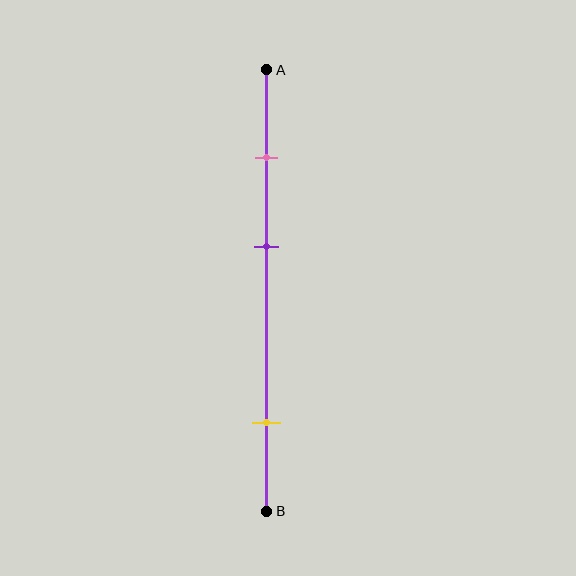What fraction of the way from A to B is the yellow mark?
The yellow mark is approximately 80% (0.8) of the way from A to B.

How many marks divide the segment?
There are 3 marks dividing the segment.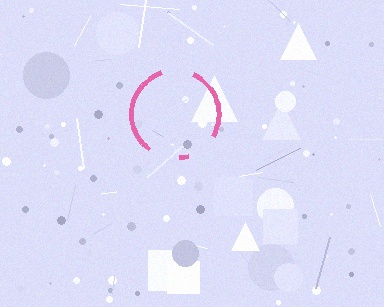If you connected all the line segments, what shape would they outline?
They would outline a circle.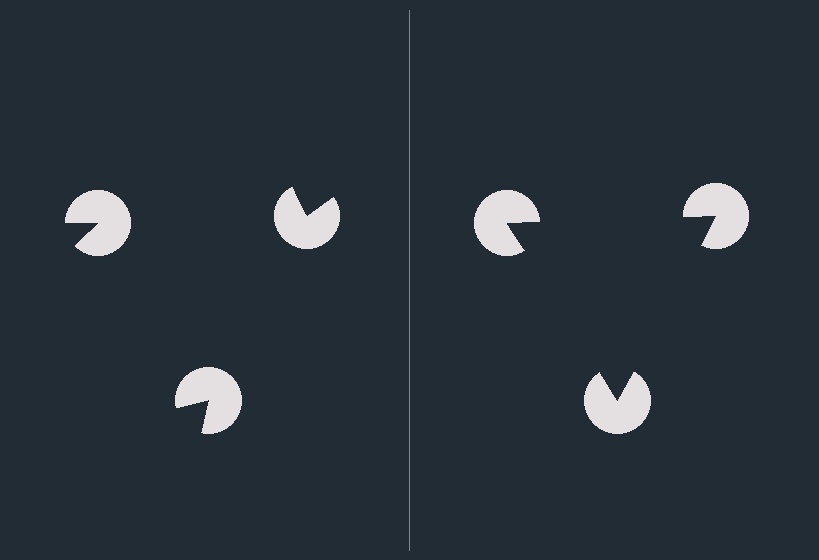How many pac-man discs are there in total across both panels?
6 — 3 on each side.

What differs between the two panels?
The pac-man discs are positioned identically on both sides; only the wedge orientations differ. On the right they align to a triangle; on the left they are misaligned.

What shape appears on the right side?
An illusory triangle.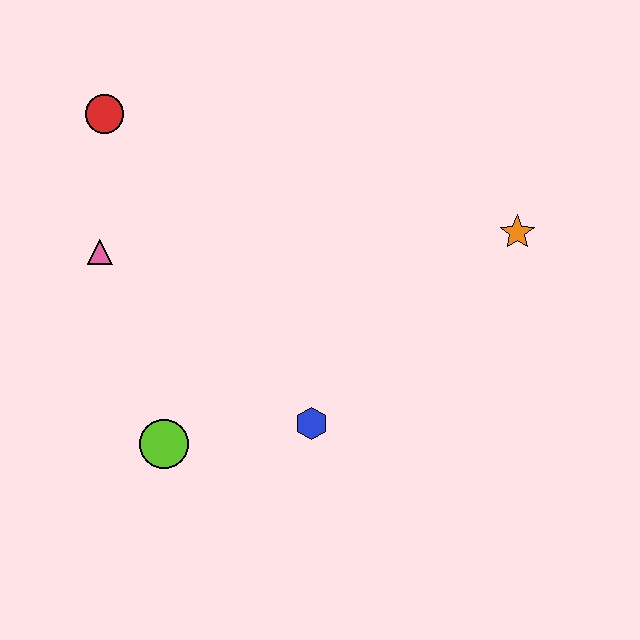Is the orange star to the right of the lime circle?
Yes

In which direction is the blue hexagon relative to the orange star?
The blue hexagon is to the left of the orange star.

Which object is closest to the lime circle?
The blue hexagon is closest to the lime circle.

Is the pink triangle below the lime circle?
No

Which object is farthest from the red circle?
The orange star is farthest from the red circle.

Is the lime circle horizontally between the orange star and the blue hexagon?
No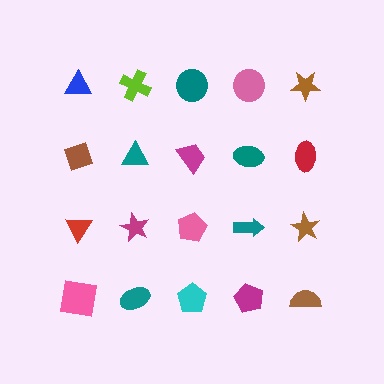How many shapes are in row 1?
5 shapes.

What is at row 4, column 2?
A teal ellipse.